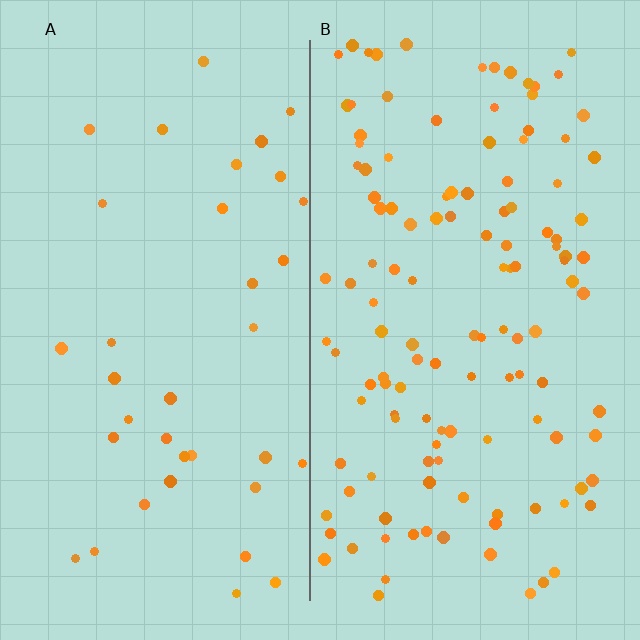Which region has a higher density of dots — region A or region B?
B (the right).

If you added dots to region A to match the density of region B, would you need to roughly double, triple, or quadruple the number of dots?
Approximately quadruple.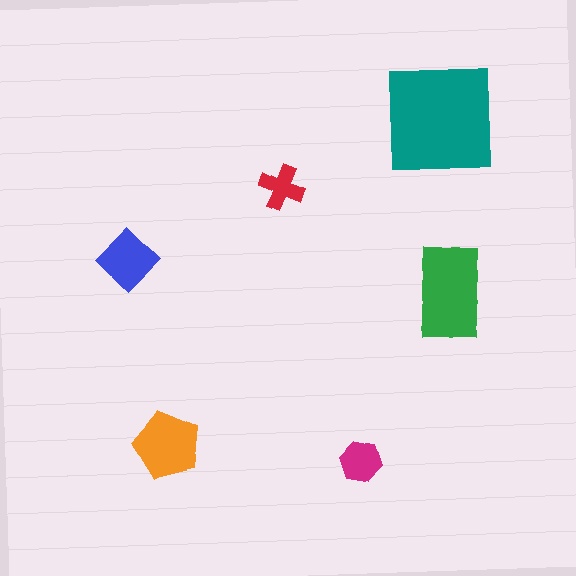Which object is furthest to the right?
The green rectangle is rightmost.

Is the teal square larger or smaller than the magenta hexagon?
Larger.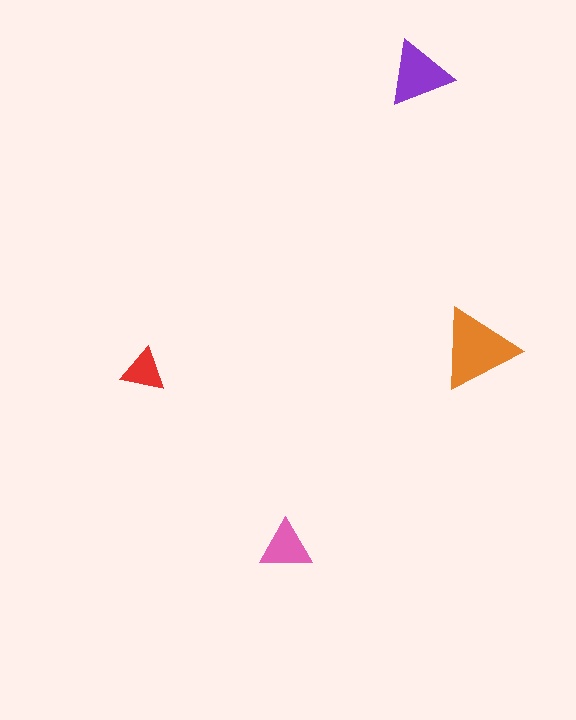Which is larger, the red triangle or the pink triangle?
The pink one.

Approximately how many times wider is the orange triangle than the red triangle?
About 2 times wider.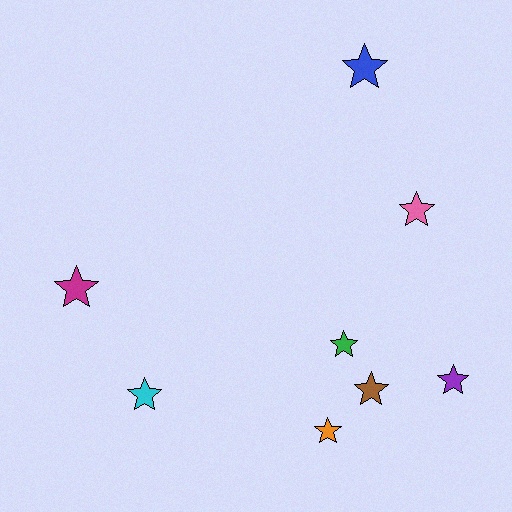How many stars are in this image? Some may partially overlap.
There are 8 stars.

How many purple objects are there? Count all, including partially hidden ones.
There is 1 purple object.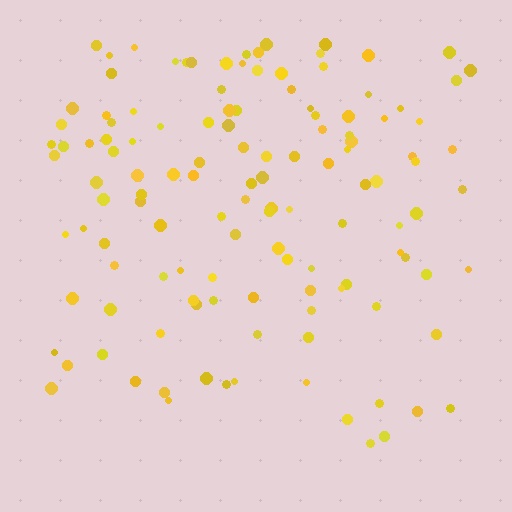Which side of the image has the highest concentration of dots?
The top.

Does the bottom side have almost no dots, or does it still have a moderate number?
Still a moderate number, just noticeably fewer than the top.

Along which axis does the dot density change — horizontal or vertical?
Vertical.